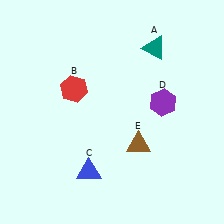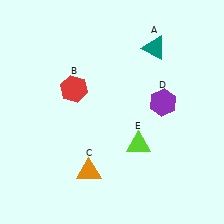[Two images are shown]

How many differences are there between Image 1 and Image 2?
There are 2 differences between the two images.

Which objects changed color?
C changed from blue to orange. E changed from brown to lime.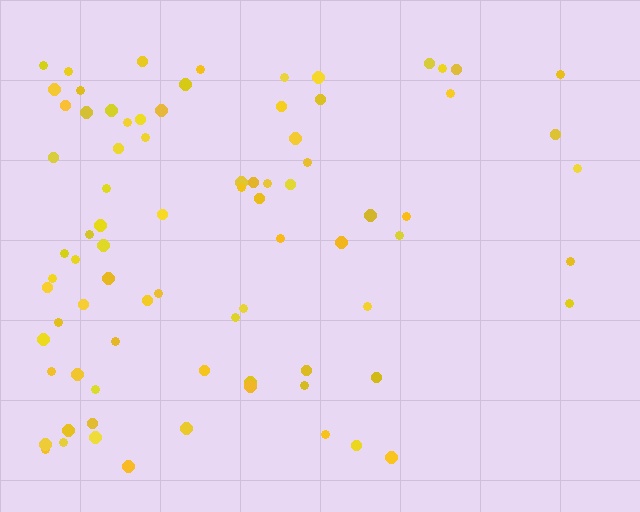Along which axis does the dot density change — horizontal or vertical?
Horizontal.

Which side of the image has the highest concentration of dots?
The left.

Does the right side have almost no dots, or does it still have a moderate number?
Still a moderate number, just noticeably fewer than the left.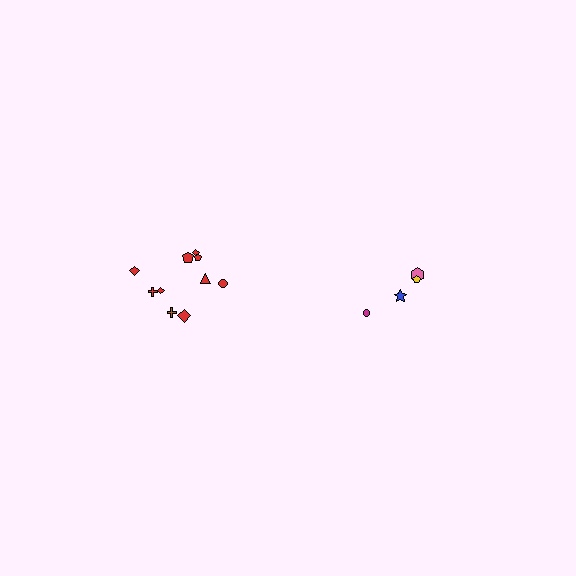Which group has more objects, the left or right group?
The left group.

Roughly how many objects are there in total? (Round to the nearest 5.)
Roughly 15 objects in total.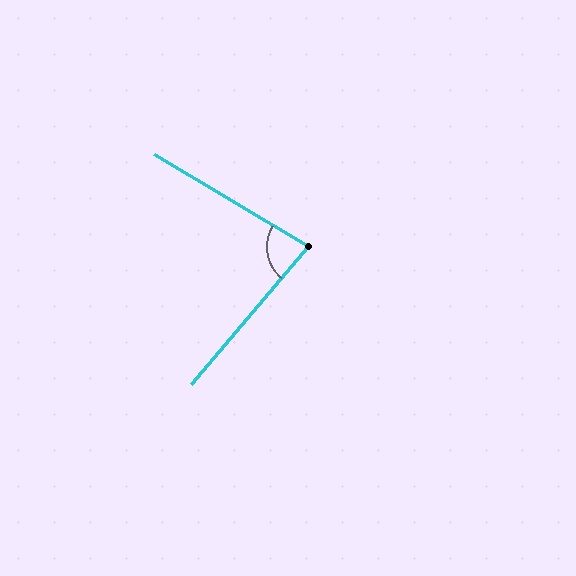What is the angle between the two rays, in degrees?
Approximately 81 degrees.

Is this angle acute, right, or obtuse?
It is acute.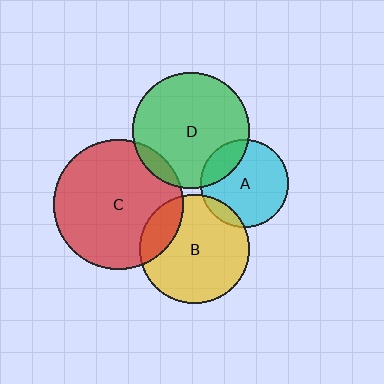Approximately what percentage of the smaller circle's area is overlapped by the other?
Approximately 10%.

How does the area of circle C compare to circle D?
Approximately 1.2 times.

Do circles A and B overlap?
Yes.